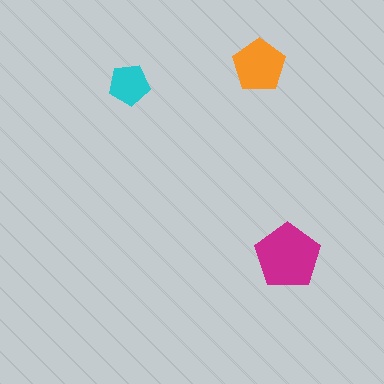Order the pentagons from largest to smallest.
the magenta one, the orange one, the cyan one.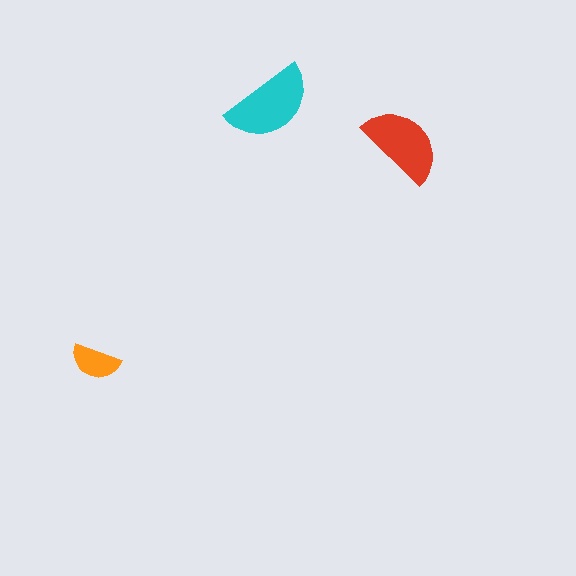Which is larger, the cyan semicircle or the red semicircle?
The cyan one.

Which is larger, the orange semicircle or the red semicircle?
The red one.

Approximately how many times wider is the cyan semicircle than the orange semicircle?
About 2 times wider.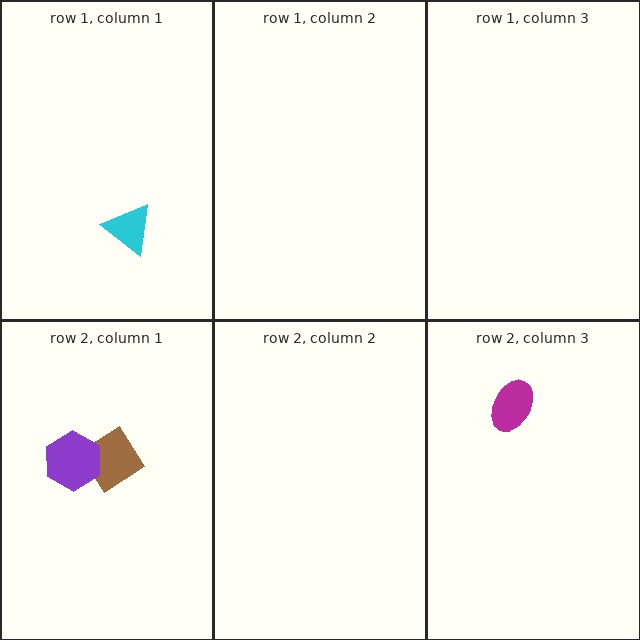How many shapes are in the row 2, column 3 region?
1.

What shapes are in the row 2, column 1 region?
The brown diamond, the purple hexagon.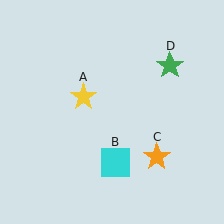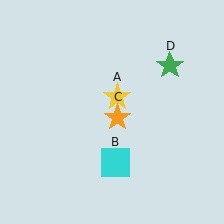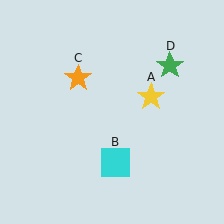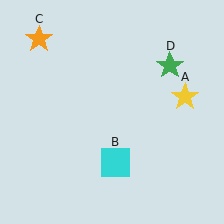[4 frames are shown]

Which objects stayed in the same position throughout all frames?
Cyan square (object B) and green star (object D) remained stationary.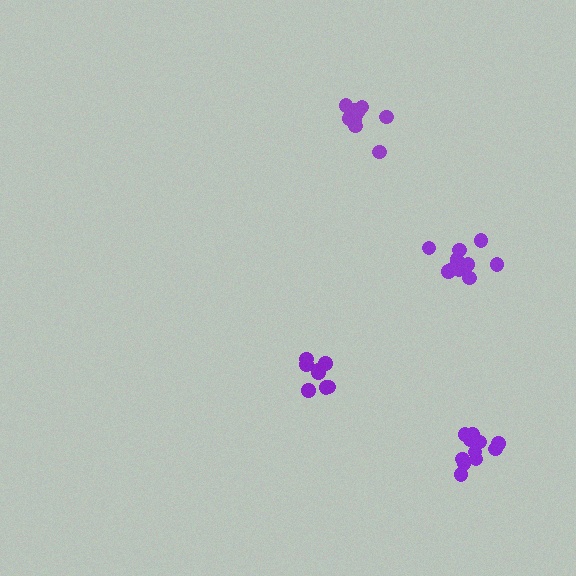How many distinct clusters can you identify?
There are 4 distinct clusters.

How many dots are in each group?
Group 1: 11 dots, Group 2: 11 dots, Group 3: 8 dots, Group 4: 10 dots (40 total).